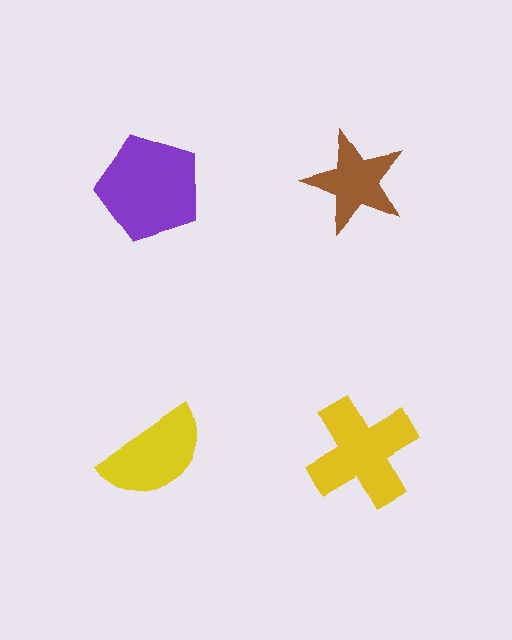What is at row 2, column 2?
A yellow cross.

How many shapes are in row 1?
2 shapes.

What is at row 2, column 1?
A yellow semicircle.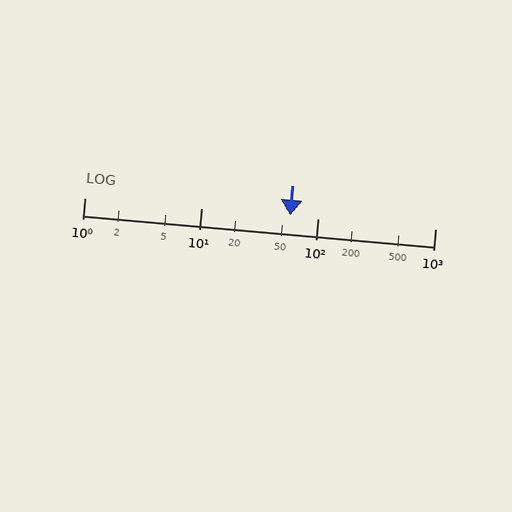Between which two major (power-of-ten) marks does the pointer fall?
The pointer is between 10 and 100.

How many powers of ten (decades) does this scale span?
The scale spans 3 decades, from 1 to 1000.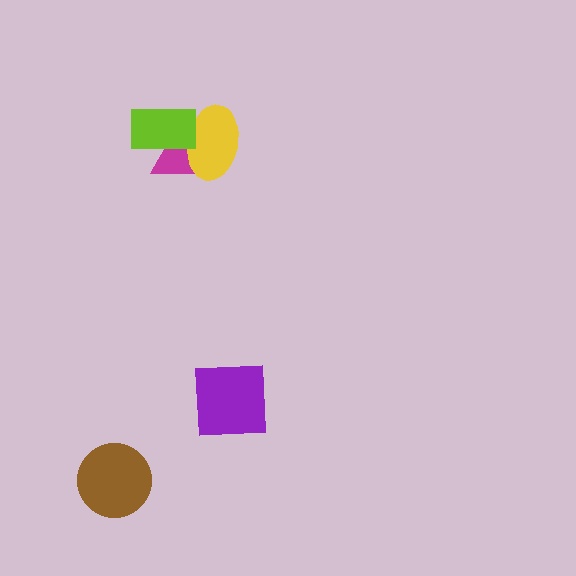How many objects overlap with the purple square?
0 objects overlap with the purple square.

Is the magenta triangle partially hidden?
Yes, it is partially covered by another shape.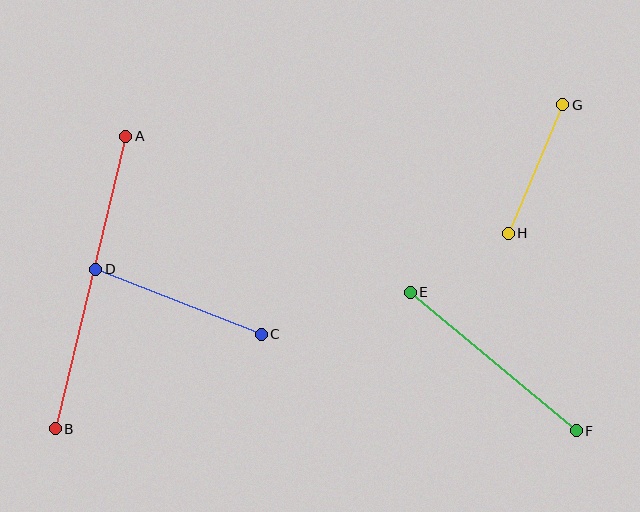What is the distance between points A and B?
The distance is approximately 301 pixels.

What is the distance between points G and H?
The distance is approximately 139 pixels.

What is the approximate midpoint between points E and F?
The midpoint is at approximately (493, 361) pixels.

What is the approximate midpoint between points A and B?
The midpoint is at approximately (91, 283) pixels.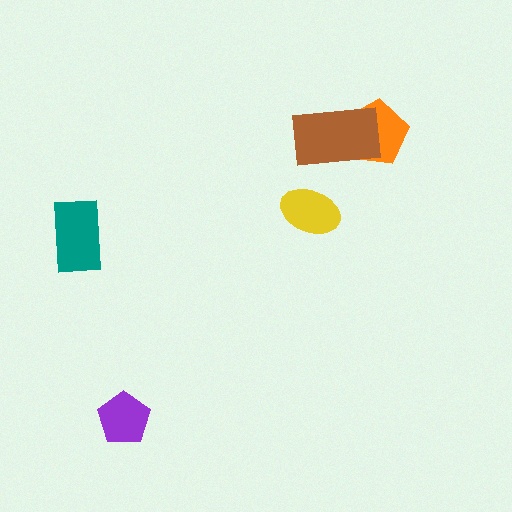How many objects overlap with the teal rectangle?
0 objects overlap with the teal rectangle.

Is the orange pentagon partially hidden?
Yes, it is partially covered by another shape.